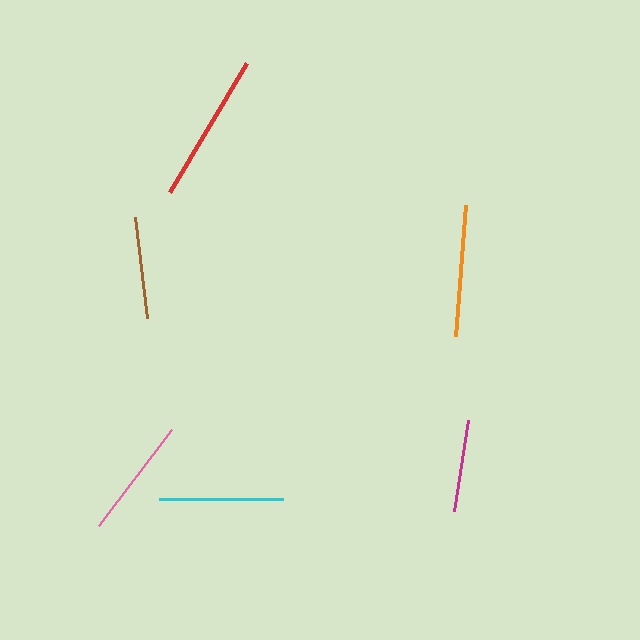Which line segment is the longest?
The red line is the longest at approximately 150 pixels.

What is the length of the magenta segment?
The magenta segment is approximately 92 pixels long.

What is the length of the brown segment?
The brown segment is approximately 102 pixels long.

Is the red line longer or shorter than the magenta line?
The red line is longer than the magenta line.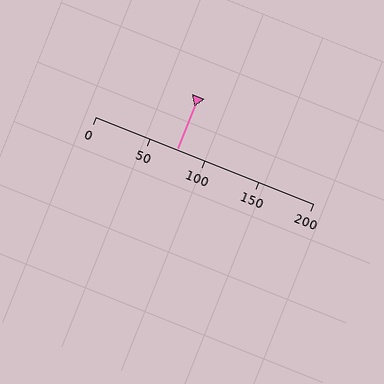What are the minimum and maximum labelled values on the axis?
The axis runs from 0 to 200.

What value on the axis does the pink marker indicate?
The marker indicates approximately 75.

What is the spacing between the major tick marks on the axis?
The major ticks are spaced 50 apart.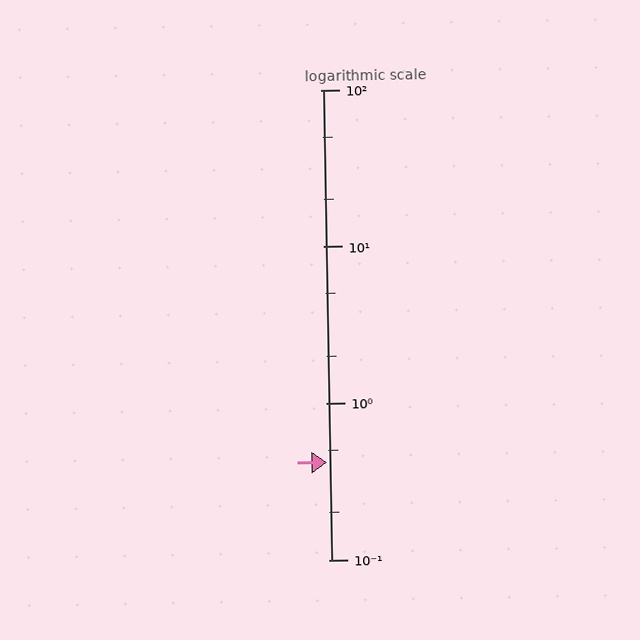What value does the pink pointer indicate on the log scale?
The pointer indicates approximately 0.42.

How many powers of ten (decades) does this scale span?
The scale spans 3 decades, from 0.1 to 100.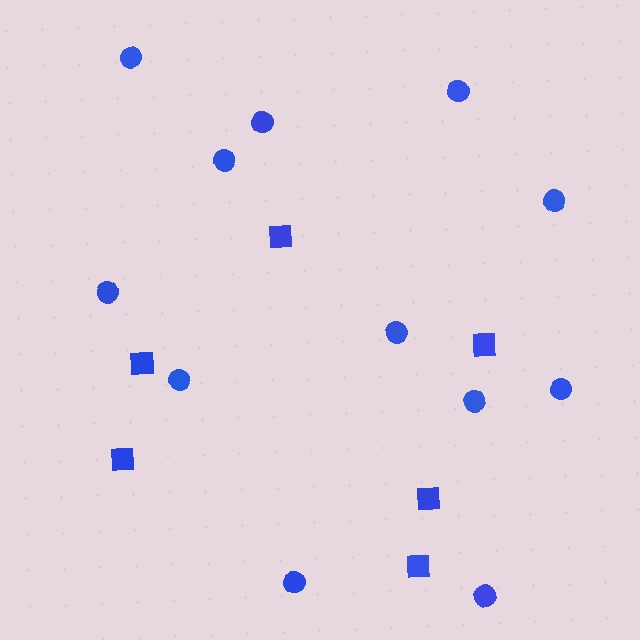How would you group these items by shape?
There are 2 groups: one group of squares (6) and one group of circles (12).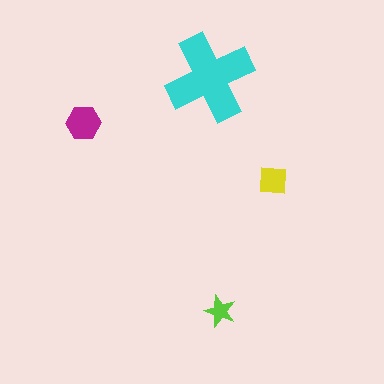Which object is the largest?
The cyan cross.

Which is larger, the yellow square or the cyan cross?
The cyan cross.